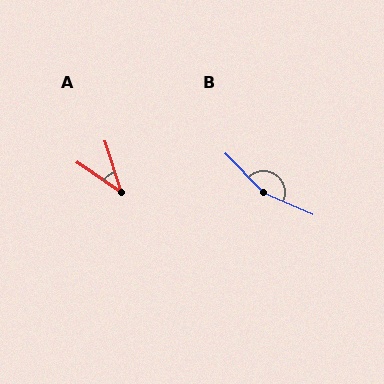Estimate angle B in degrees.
Approximately 158 degrees.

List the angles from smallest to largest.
A (38°), B (158°).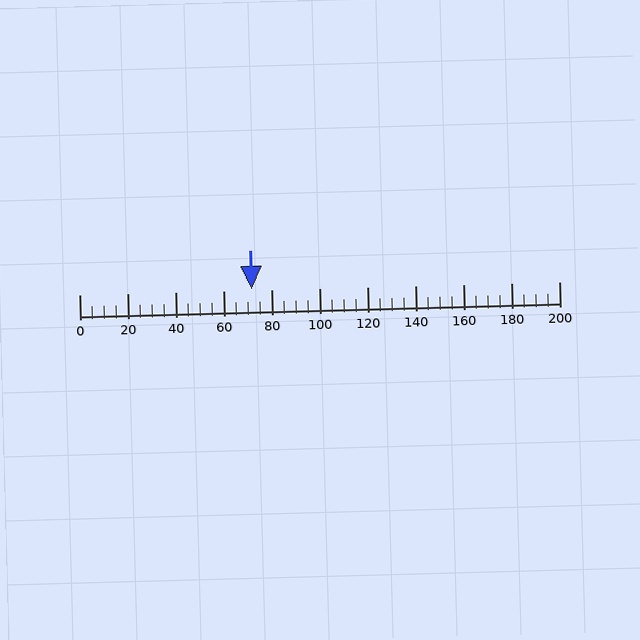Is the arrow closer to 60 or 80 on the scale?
The arrow is closer to 80.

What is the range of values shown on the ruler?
The ruler shows values from 0 to 200.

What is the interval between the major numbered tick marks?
The major tick marks are spaced 20 units apart.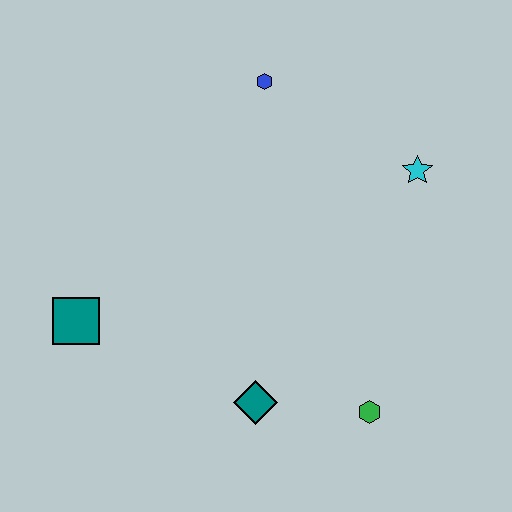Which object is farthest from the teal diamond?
The blue hexagon is farthest from the teal diamond.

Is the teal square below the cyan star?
Yes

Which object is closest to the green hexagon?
The teal diamond is closest to the green hexagon.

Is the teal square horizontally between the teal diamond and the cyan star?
No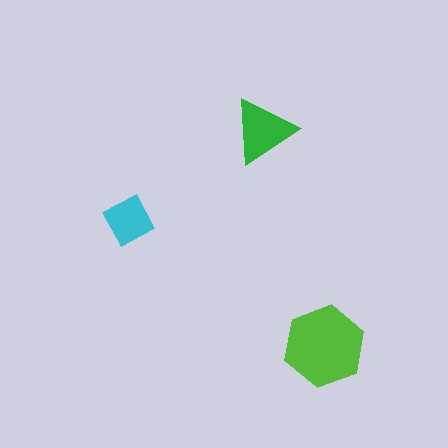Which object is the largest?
The lime hexagon.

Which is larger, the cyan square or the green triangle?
The green triangle.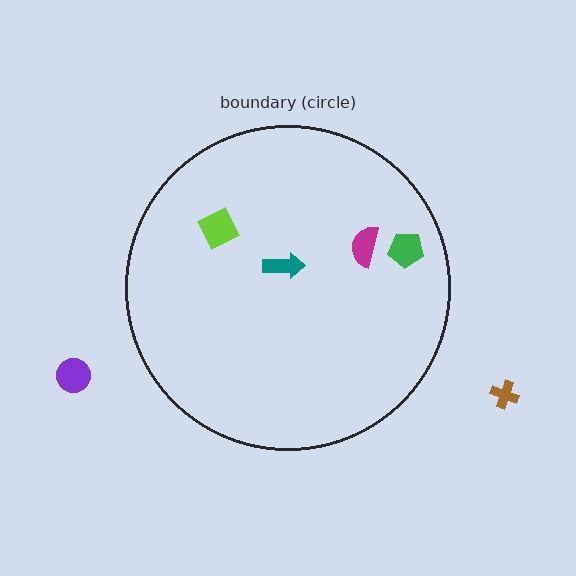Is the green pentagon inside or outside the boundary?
Inside.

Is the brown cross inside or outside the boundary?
Outside.